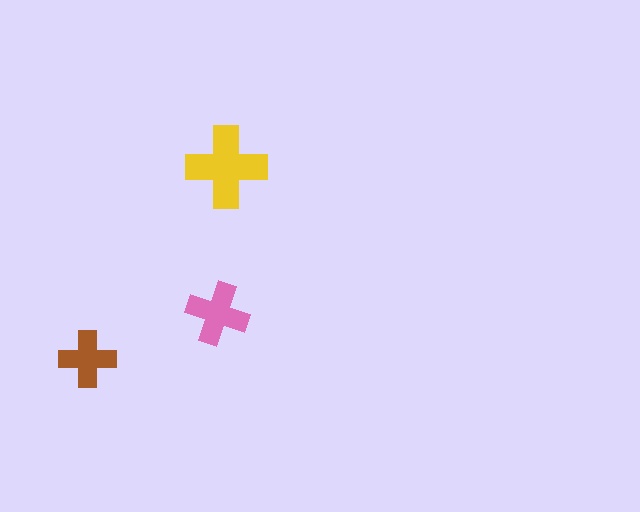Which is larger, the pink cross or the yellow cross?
The yellow one.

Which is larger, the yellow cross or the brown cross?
The yellow one.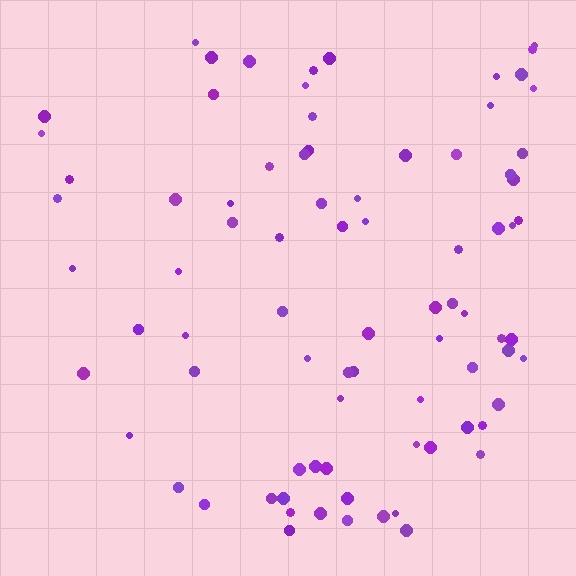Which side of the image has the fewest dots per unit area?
The left.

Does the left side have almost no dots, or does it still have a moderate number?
Still a moderate number, just noticeably fewer than the right.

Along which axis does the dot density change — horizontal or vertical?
Horizontal.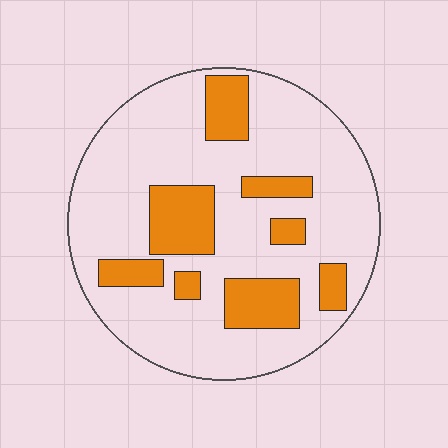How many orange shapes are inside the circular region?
8.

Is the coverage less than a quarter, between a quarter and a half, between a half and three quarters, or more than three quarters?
Less than a quarter.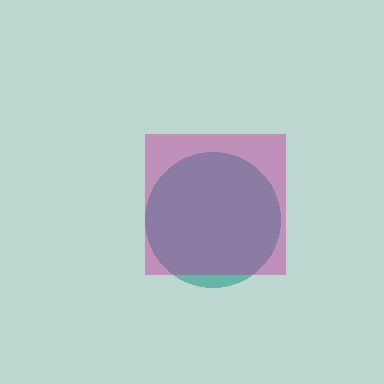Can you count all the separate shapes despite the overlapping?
Yes, there are 2 separate shapes.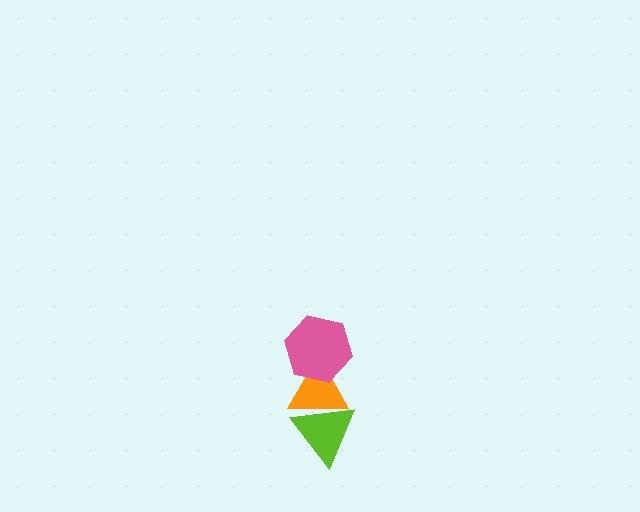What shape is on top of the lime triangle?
The orange triangle is on top of the lime triangle.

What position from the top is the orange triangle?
The orange triangle is 2nd from the top.